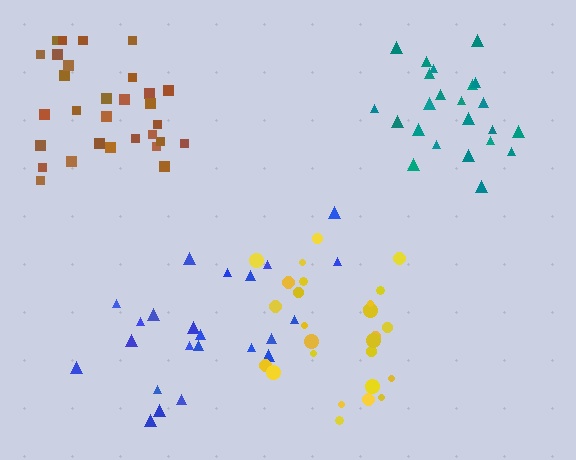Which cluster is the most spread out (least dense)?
Blue.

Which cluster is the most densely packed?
Teal.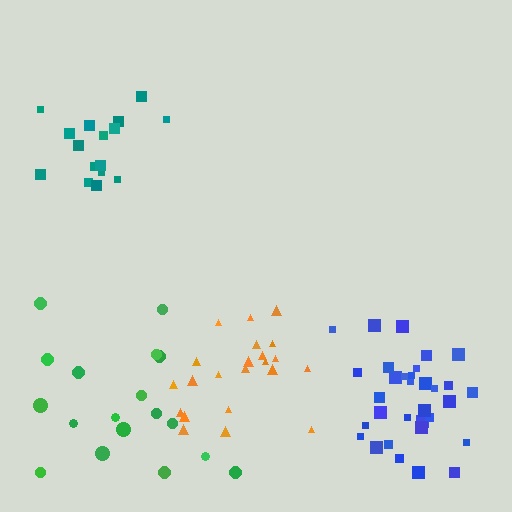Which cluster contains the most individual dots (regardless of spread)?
Blue (34).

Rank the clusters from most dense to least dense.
blue, orange, teal, green.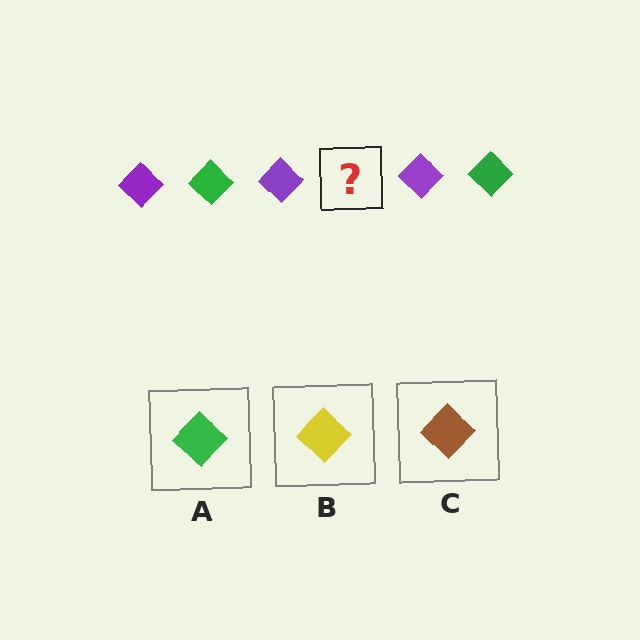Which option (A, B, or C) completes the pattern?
A.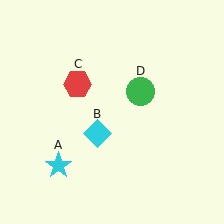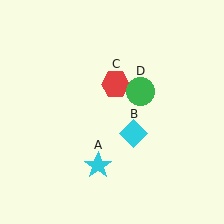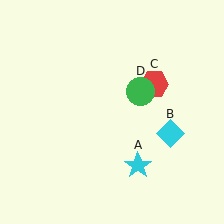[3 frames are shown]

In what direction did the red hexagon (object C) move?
The red hexagon (object C) moved right.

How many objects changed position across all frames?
3 objects changed position: cyan star (object A), cyan diamond (object B), red hexagon (object C).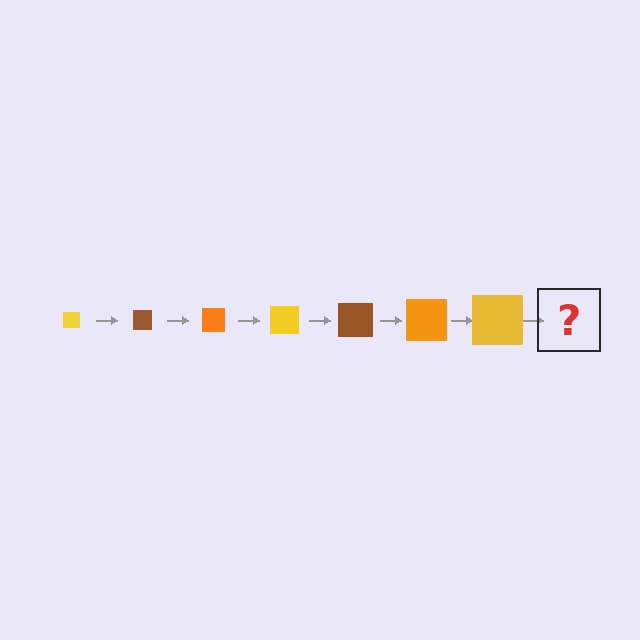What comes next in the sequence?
The next element should be a brown square, larger than the previous one.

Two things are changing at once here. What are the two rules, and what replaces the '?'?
The two rules are that the square grows larger each step and the color cycles through yellow, brown, and orange. The '?' should be a brown square, larger than the previous one.